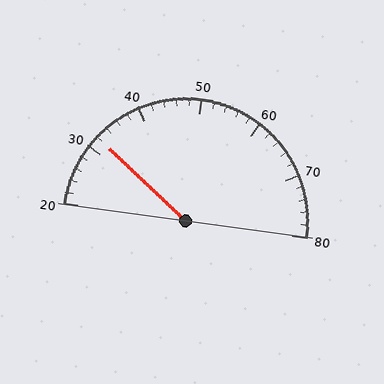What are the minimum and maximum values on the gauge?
The gauge ranges from 20 to 80.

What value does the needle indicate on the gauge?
The needle indicates approximately 32.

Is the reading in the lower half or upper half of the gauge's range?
The reading is in the lower half of the range (20 to 80).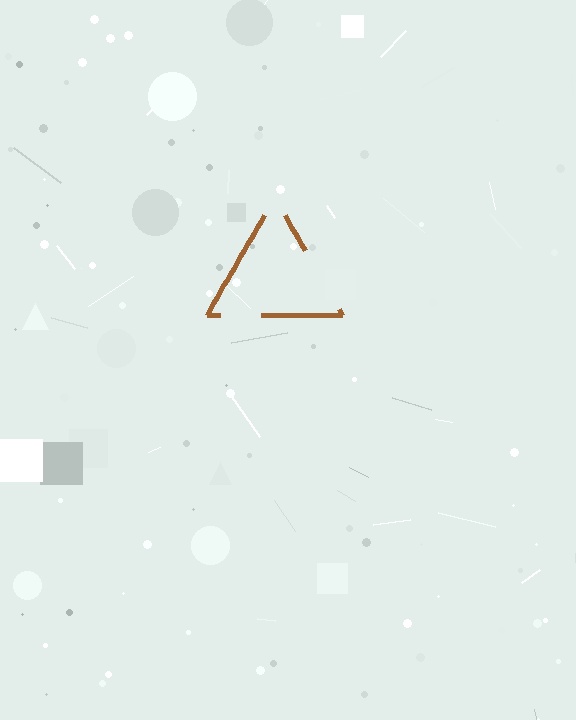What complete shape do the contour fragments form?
The contour fragments form a triangle.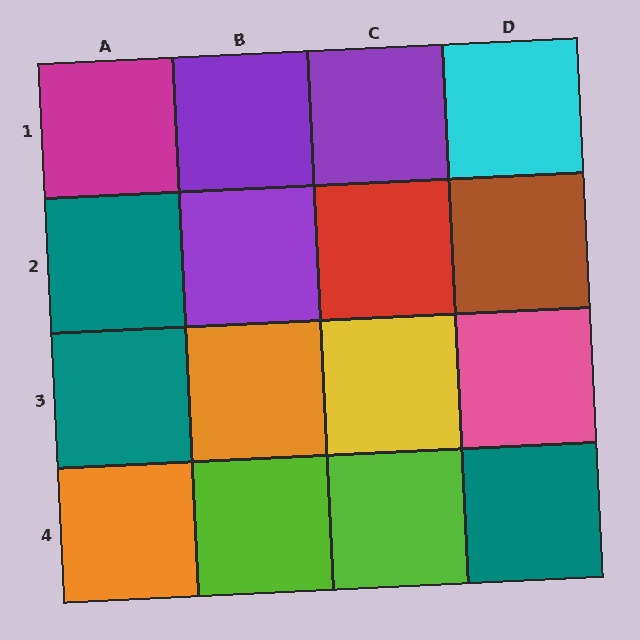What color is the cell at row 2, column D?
Brown.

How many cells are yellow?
1 cell is yellow.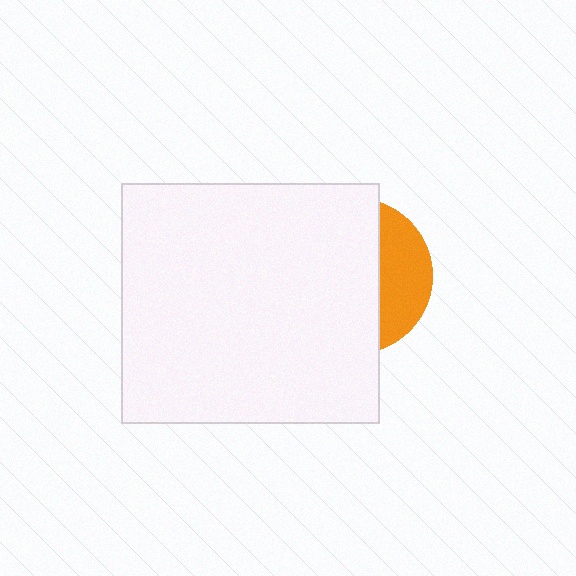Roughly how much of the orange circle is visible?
A small part of it is visible (roughly 30%).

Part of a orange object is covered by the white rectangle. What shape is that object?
It is a circle.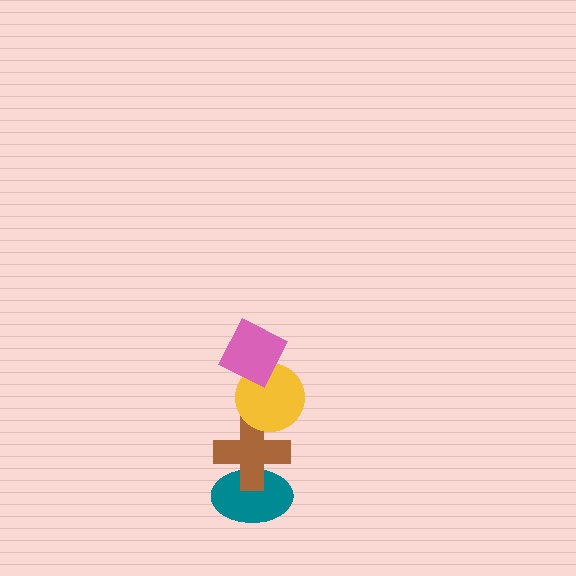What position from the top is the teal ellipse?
The teal ellipse is 4th from the top.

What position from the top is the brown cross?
The brown cross is 3rd from the top.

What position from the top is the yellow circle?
The yellow circle is 2nd from the top.